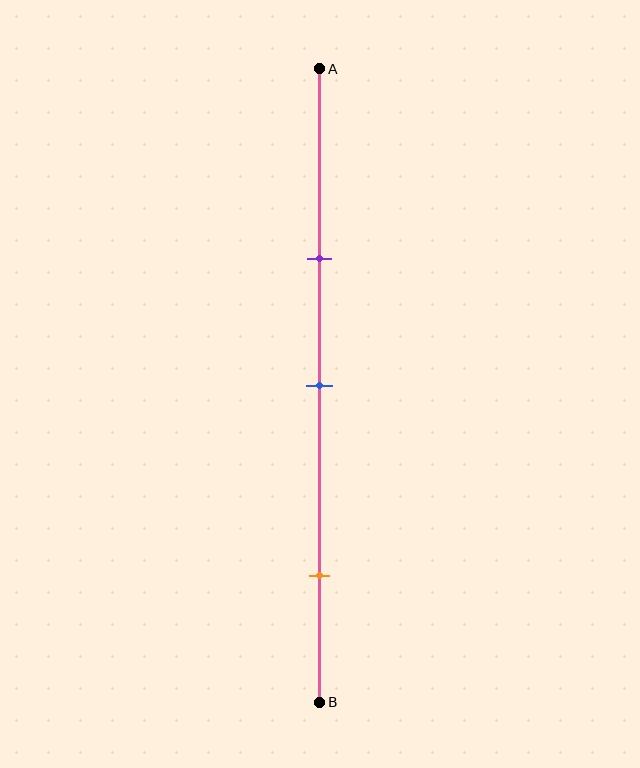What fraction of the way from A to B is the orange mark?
The orange mark is approximately 80% (0.8) of the way from A to B.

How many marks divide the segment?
There are 3 marks dividing the segment.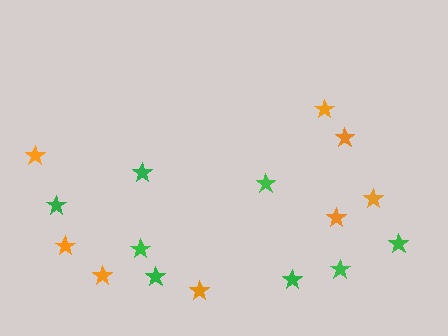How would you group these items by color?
There are 2 groups: one group of orange stars (8) and one group of green stars (8).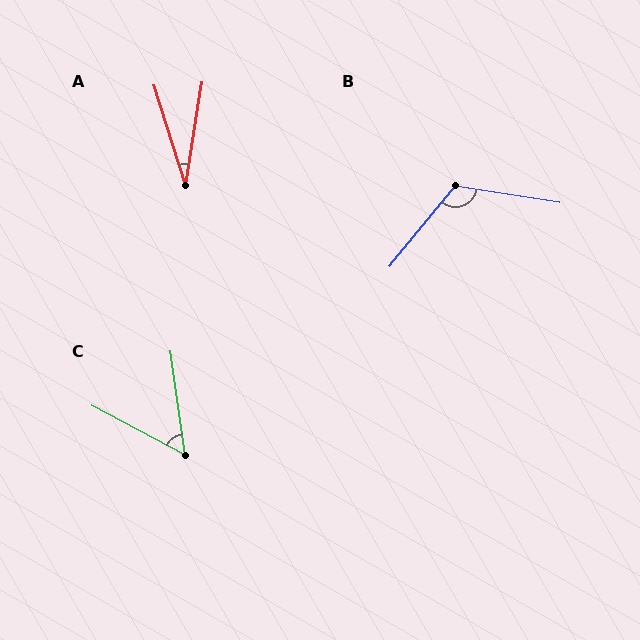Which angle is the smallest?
A, at approximately 26 degrees.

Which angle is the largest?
B, at approximately 121 degrees.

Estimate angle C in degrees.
Approximately 54 degrees.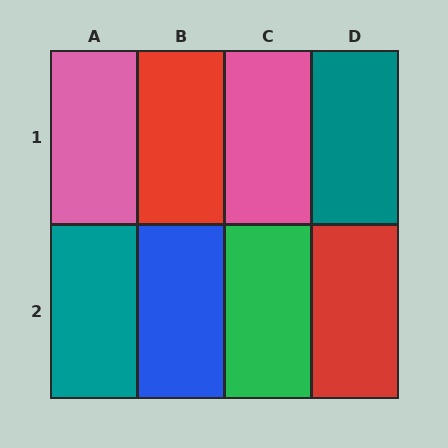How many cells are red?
2 cells are red.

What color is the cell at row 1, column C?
Pink.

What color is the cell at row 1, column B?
Red.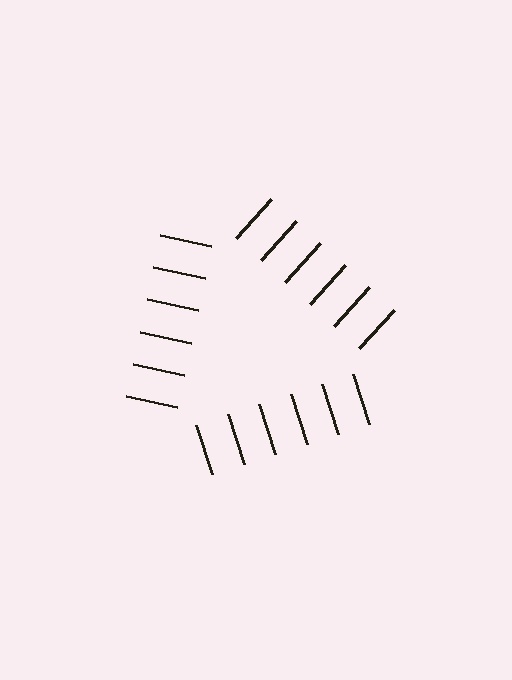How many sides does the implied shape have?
3 sides — the line-ends trace a triangle.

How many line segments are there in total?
18 — 6 along each of the 3 edges.